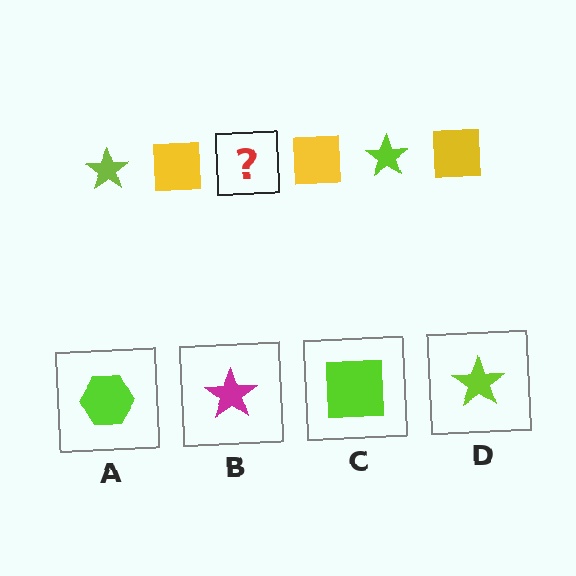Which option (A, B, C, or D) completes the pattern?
D.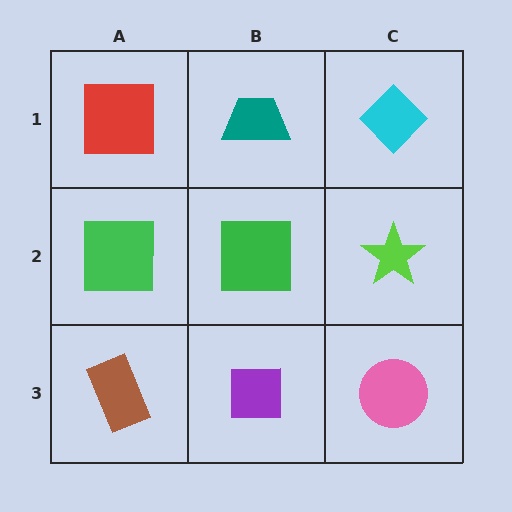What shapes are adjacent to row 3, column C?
A lime star (row 2, column C), a purple square (row 3, column B).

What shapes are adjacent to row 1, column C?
A lime star (row 2, column C), a teal trapezoid (row 1, column B).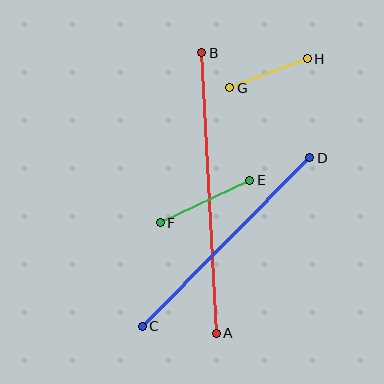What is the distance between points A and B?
The distance is approximately 281 pixels.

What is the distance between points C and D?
The distance is approximately 238 pixels.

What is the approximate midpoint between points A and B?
The midpoint is at approximately (209, 193) pixels.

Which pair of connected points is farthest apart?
Points A and B are farthest apart.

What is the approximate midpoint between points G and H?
The midpoint is at approximately (268, 73) pixels.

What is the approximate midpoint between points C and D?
The midpoint is at approximately (226, 242) pixels.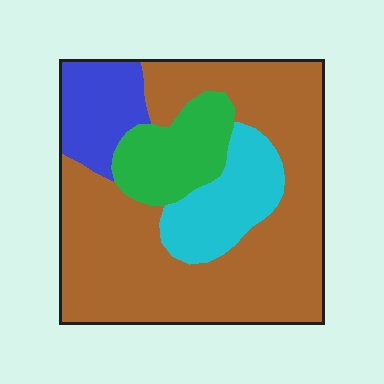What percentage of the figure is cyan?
Cyan takes up less than a quarter of the figure.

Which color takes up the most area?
Brown, at roughly 60%.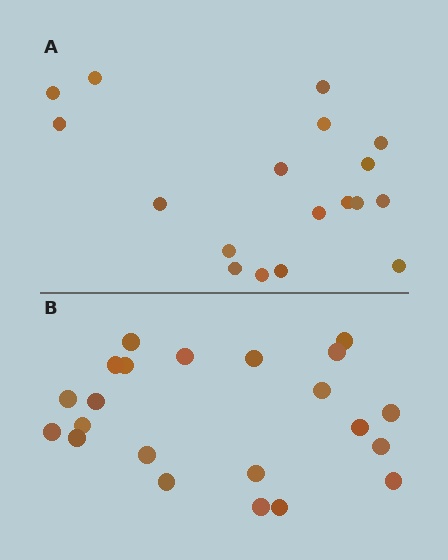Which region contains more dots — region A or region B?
Region B (the bottom region) has more dots.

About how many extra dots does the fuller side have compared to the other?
Region B has about 4 more dots than region A.